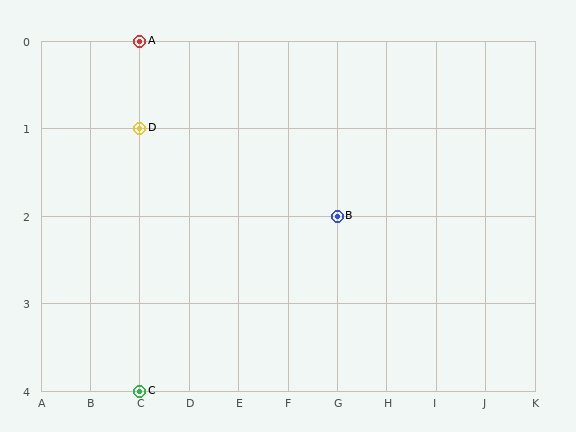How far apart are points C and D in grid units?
Points C and D are 3 rows apart.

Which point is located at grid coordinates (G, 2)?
Point B is at (G, 2).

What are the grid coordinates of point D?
Point D is at grid coordinates (C, 1).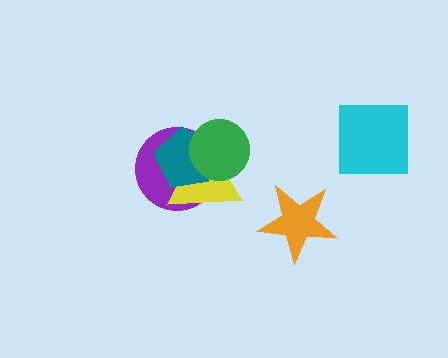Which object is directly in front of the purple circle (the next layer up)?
The yellow triangle is directly in front of the purple circle.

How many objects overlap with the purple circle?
3 objects overlap with the purple circle.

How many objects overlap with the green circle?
3 objects overlap with the green circle.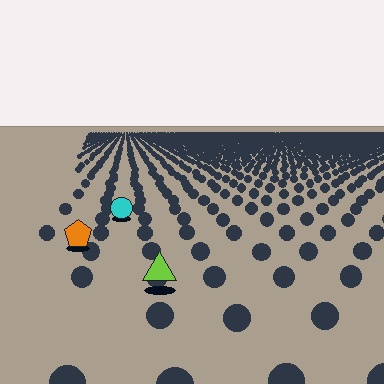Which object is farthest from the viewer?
The cyan circle is farthest from the viewer. It appears smaller and the ground texture around it is denser.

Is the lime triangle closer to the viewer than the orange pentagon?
Yes. The lime triangle is closer — you can tell from the texture gradient: the ground texture is coarser near it.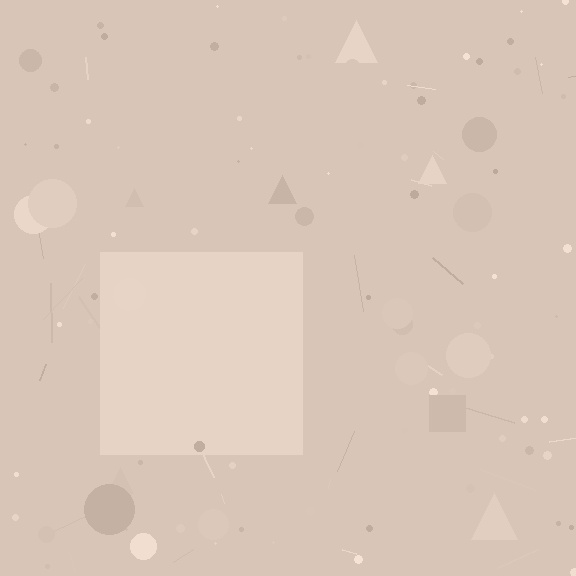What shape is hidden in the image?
A square is hidden in the image.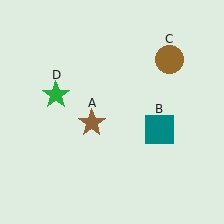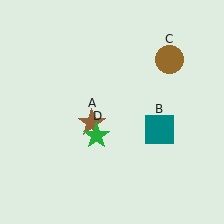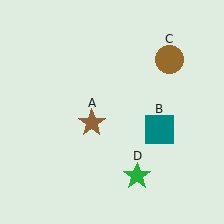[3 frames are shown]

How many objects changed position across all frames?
1 object changed position: green star (object D).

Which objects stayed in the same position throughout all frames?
Brown star (object A) and teal square (object B) and brown circle (object C) remained stationary.